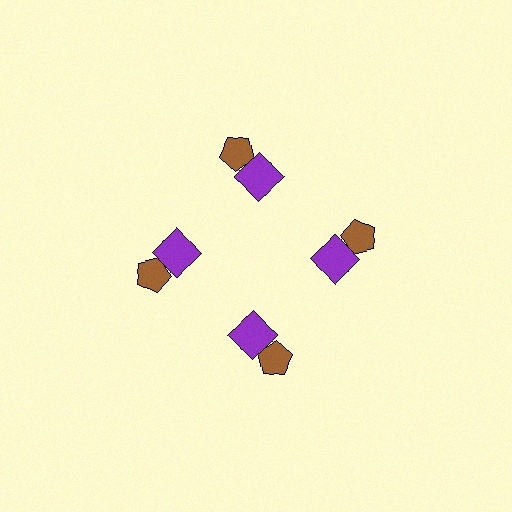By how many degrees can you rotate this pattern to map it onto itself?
The pattern maps onto itself every 90 degrees of rotation.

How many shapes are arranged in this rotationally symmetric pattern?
There are 8 shapes, arranged in 4 groups of 2.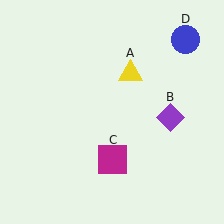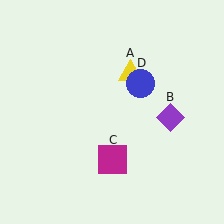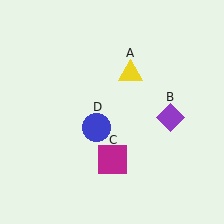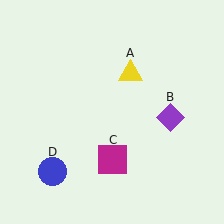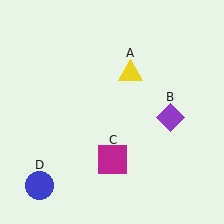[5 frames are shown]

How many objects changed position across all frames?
1 object changed position: blue circle (object D).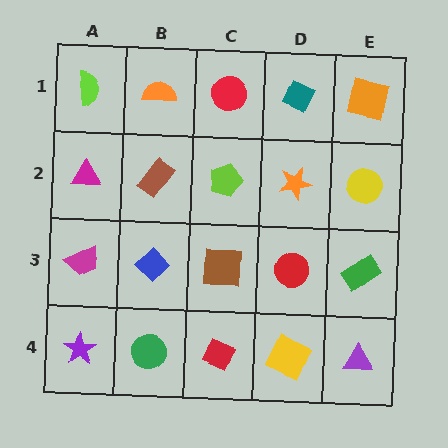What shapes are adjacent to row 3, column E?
A yellow circle (row 2, column E), a purple triangle (row 4, column E), a red circle (row 3, column D).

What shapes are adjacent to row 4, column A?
A magenta trapezoid (row 3, column A), a green circle (row 4, column B).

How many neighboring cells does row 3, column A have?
3.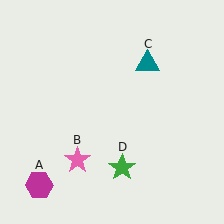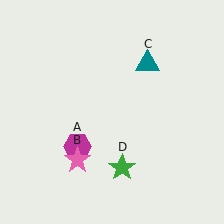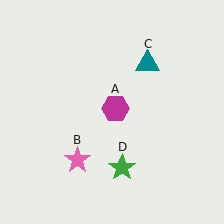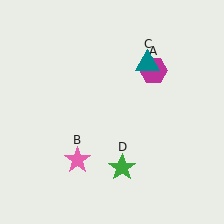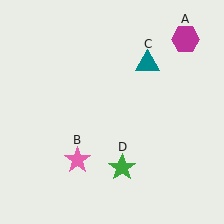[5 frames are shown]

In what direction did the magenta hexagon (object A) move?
The magenta hexagon (object A) moved up and to the right.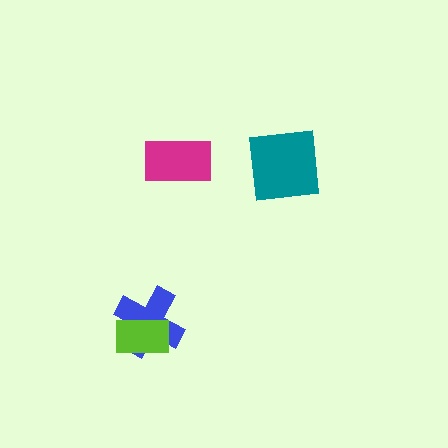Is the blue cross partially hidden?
Yes, it is partially covered by another shape.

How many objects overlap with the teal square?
0 objects overlap with the teal square.